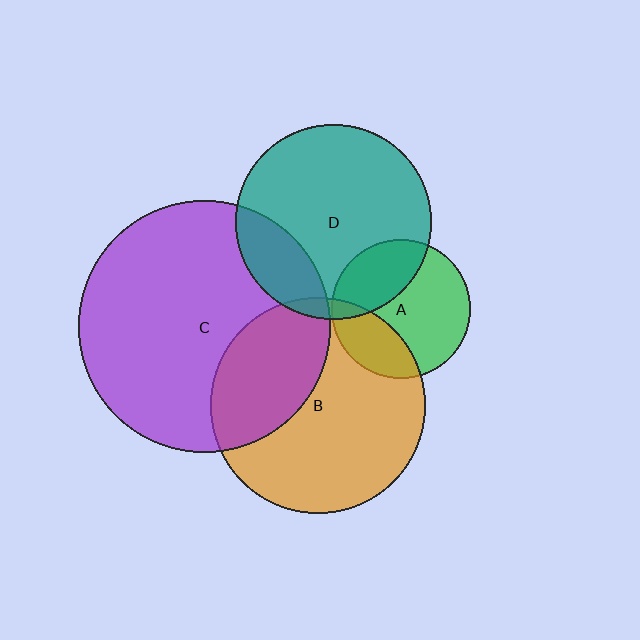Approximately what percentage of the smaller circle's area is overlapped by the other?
Approximately 20%.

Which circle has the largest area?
Circle C (purple).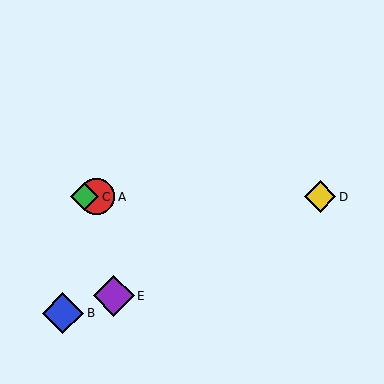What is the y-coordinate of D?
Object D is at y≈197.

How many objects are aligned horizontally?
3 objects (A, C, D) are aligned horizontally.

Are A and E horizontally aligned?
No, A is at y≈197 and E is at y≈296.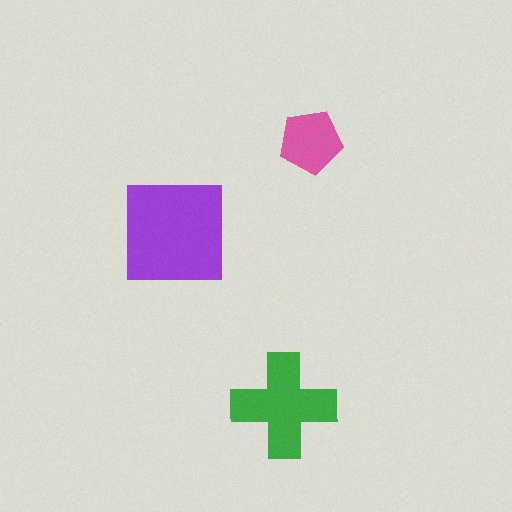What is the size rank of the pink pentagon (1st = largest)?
3rd.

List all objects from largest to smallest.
The purple square, the green cross, the pink pentagon.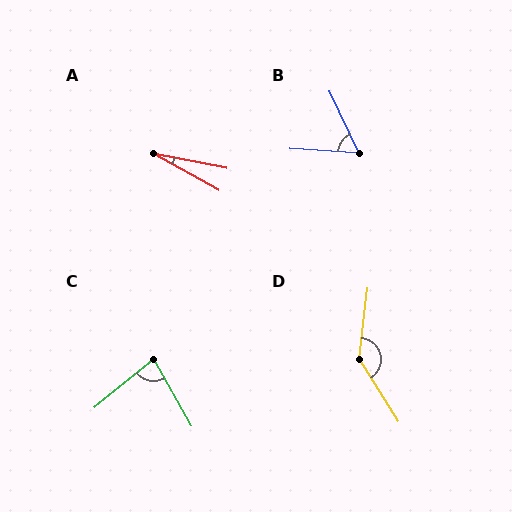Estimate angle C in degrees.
Approximately 81 degrees.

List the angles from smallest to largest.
A (19°), B (61°), C (81°), D (141°).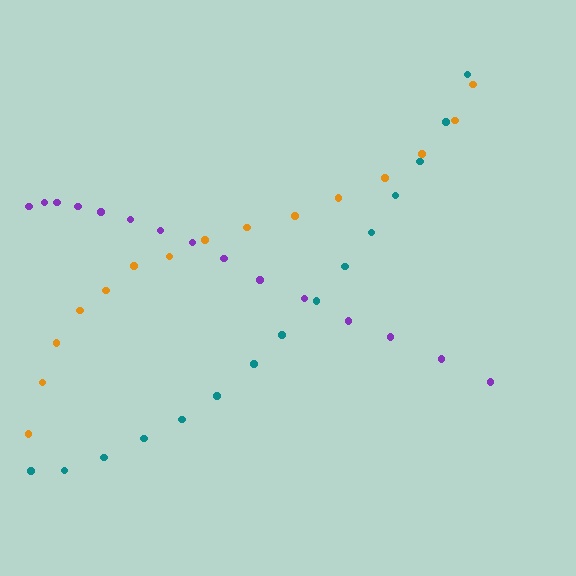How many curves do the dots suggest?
There are 3 distinct paths.